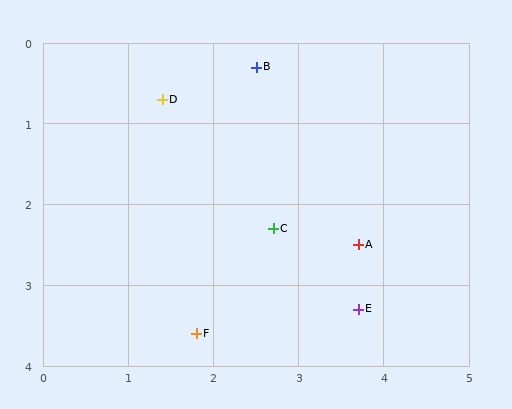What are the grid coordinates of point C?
Point C is at approximately (2.7, 2.3).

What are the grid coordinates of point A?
Point A is at approximately (3.7, 2.5).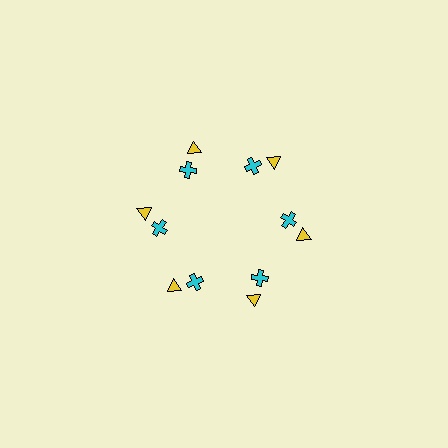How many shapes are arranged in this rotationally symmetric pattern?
There are 12 shapes, arranged in 6 groups of 2.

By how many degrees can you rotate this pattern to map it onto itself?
The pattern maps onto itself every 60 degrees of rotation.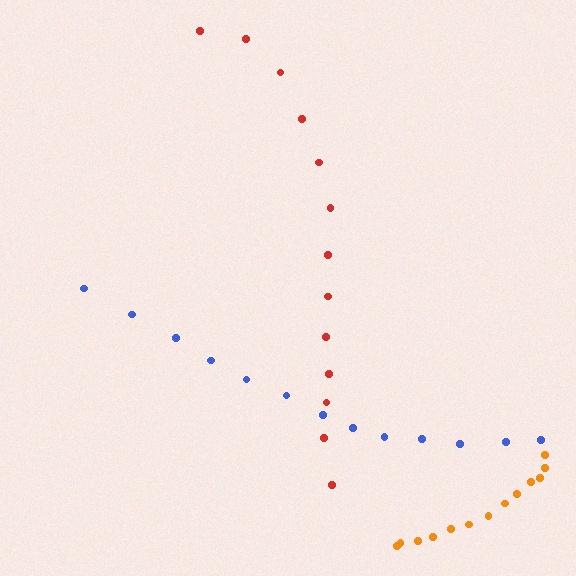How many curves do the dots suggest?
There are 3 distinct paths.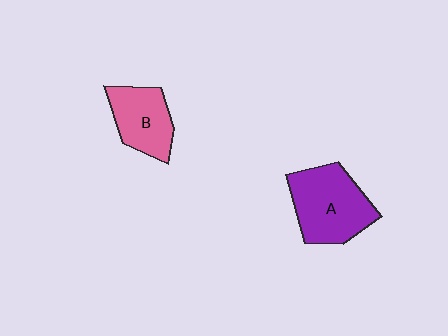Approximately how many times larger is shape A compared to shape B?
Approximately 1.4 times.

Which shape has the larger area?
Shape A (purple).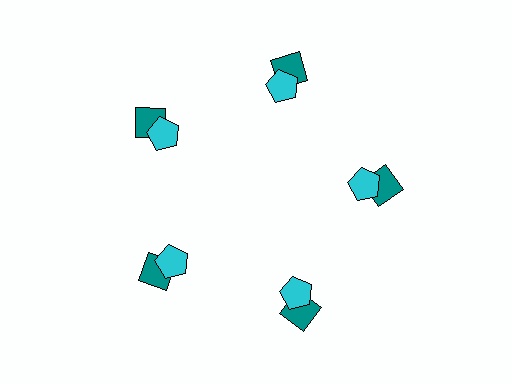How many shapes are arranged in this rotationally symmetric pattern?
There are 10 shapes, arranged in 5 groups of 2.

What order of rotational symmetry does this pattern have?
This pattern has 5-fold rotational symmetry.